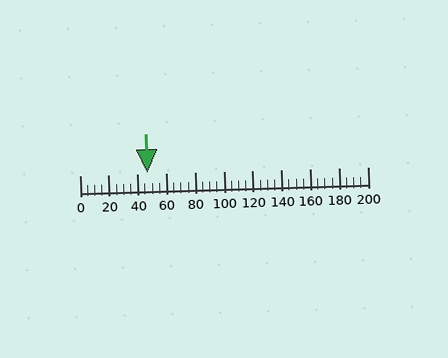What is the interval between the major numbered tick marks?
The major tick marks are spaced 20 units apart.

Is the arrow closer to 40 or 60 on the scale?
The arrow is closer to 40.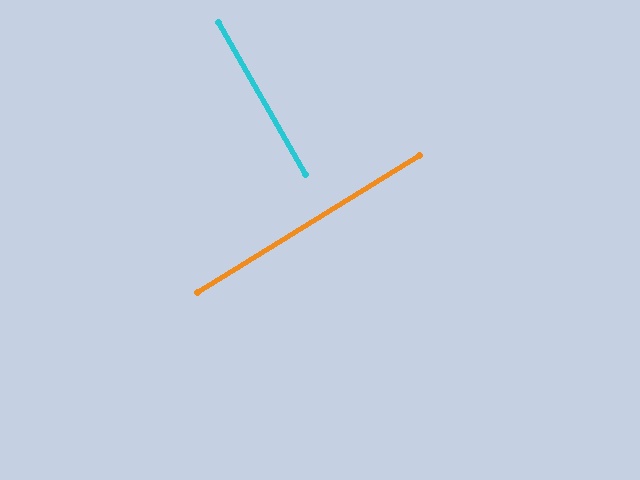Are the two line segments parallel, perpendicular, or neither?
Perpendicular — they meet at approximately 88°.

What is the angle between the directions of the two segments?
Approximately 88 degrees.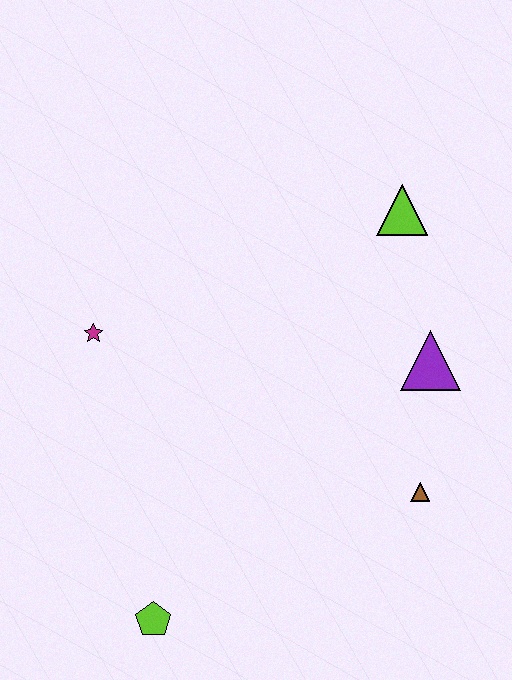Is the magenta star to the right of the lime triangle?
No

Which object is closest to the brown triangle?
The purple triangle is closest to the brown triangle.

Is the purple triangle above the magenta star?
No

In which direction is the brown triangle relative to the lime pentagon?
The brown triangle is to the right of the lime pentagon.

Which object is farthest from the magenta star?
The brown triangle is farthest from the magenta star.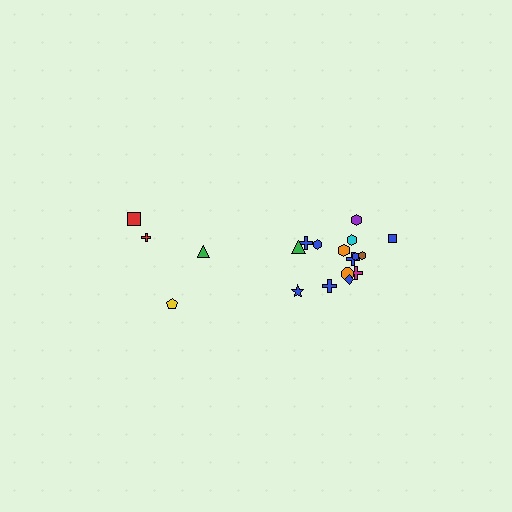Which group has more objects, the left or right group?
The right group.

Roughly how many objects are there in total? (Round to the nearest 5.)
Roughly 20 objects in total.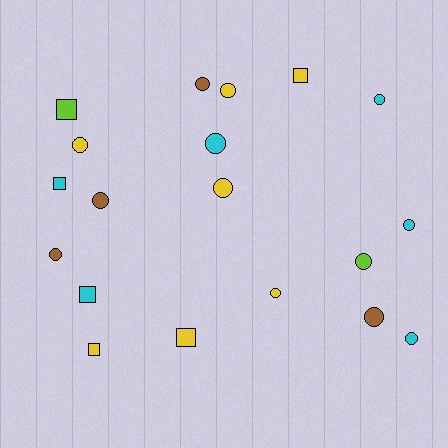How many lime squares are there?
There is 1 lime square.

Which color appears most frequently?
Yellow, with 7 objects.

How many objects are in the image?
There are 19 objects.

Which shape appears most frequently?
Circle, with 13 objects.